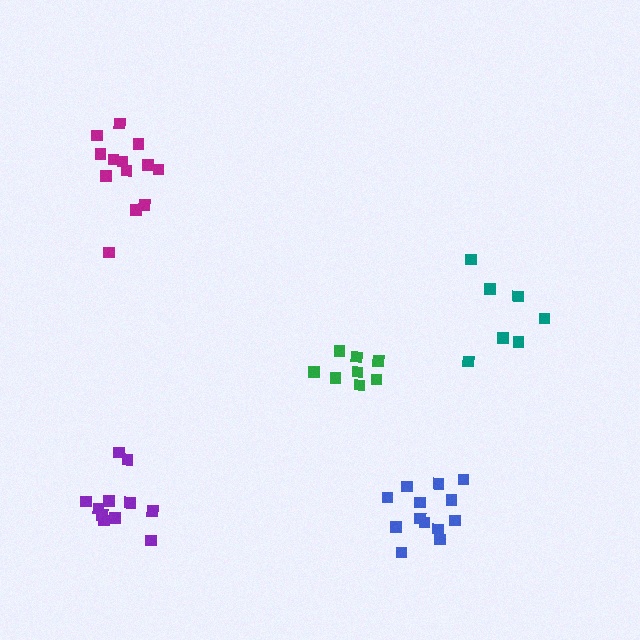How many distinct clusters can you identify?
There are 5 distinct clusters.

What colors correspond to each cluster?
The clusters are colored: blue, magenta, purple, green, teal.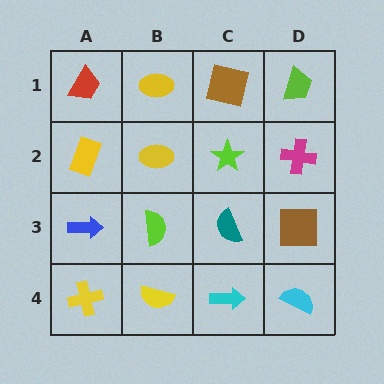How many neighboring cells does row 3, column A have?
3.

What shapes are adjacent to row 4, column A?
A blue arrow (row 3, column A), a yellow semicircle (row 4, column B).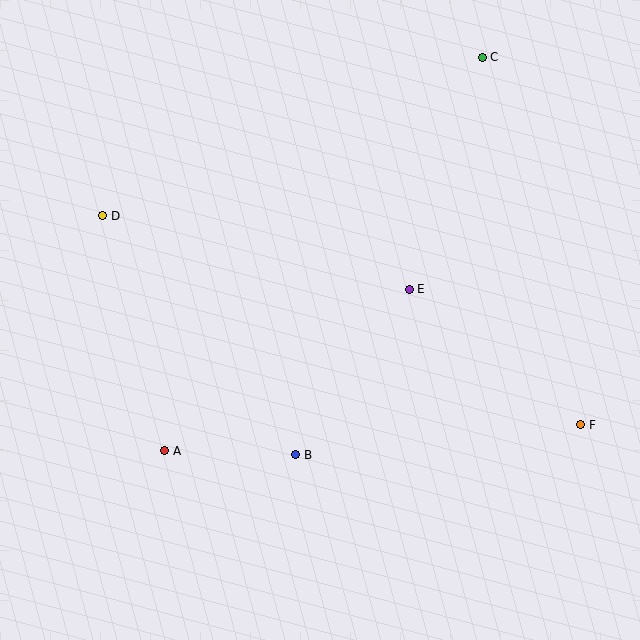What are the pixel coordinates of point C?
Point C is at (482, 57).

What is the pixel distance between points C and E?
The distance between C and E is 243 pixels.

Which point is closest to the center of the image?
Point E at (409, 289) is closest to the center.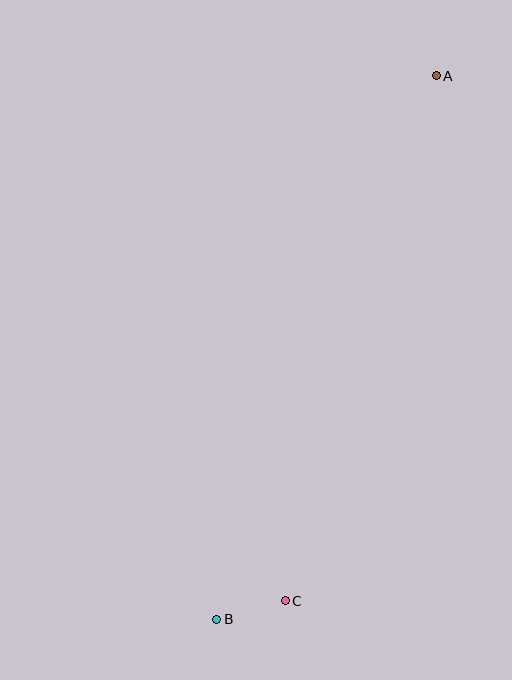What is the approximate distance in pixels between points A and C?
The distance between A and C is approximately 546 pixels.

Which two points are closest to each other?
Points B and C are closest to each other.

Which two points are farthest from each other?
Points A and B are farthest from each other.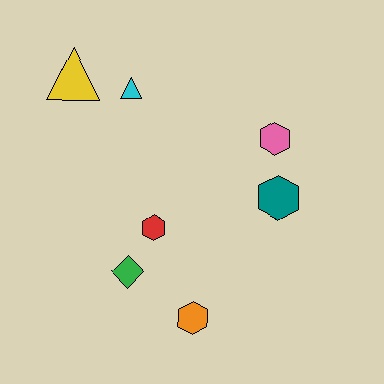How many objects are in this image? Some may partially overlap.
There are 7 objects.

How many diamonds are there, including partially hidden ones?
There is 1 diamond.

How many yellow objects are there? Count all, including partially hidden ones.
There is 1 yellow object.